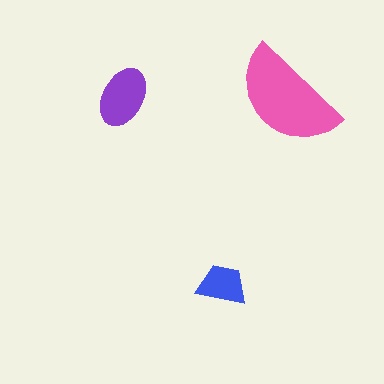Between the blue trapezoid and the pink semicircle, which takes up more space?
The pink semicircle.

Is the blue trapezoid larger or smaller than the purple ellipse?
Smaller.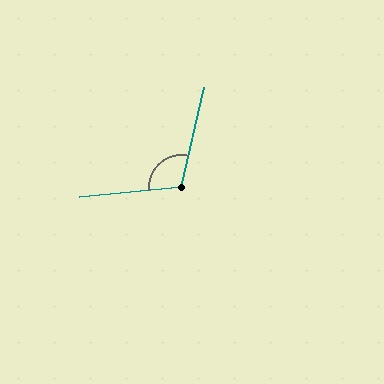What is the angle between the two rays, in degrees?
Approximately 109 degrees.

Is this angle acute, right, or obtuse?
It is obtuse.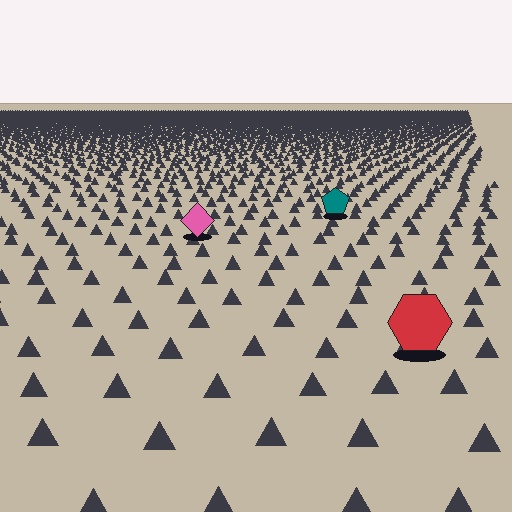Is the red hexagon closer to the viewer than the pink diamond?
Yes. The red hexagon is closer — you can tell from the texture gradient: the ground texture is coarser near it.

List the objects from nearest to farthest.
From nearest to farthest: the red hexagon, the pink diamond, the teal pentagon.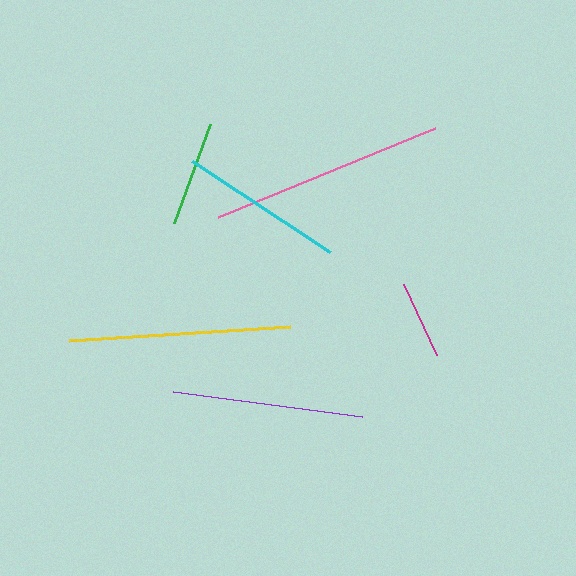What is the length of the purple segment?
The purple segment is approximately 191 pixels long.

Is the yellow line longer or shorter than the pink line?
The pink line is longer than the yellow line.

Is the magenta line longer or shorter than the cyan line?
The cyan line is longer than the magenta line.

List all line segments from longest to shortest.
From longest to shortest: pink, yellow, purple, cyan, green, magenta.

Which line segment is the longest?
The pink line is the longest at approximately 235 pixels.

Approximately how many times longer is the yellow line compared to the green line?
The yellow line is approximately 2.1 times the length of the green line.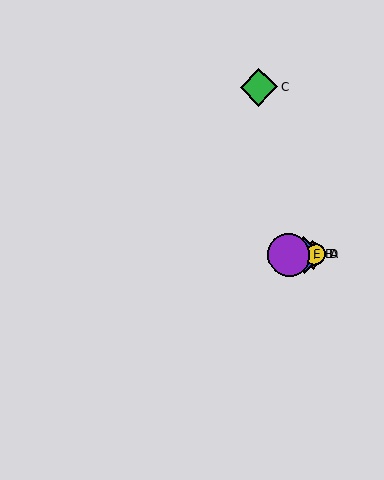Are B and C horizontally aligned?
No, B is at y≈255 and C is at y≈87.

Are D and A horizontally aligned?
Yes, both are at y≈254.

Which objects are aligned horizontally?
Objects A, B, D, E are aligned horizontally.